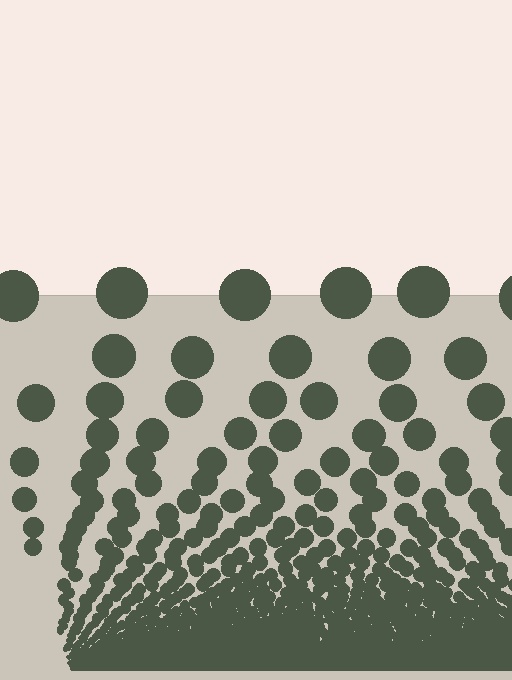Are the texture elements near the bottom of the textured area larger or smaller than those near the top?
Smaller. The gradient is inverted — elements near the bottom are smaller and denser.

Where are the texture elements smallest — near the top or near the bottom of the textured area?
Near the bottom.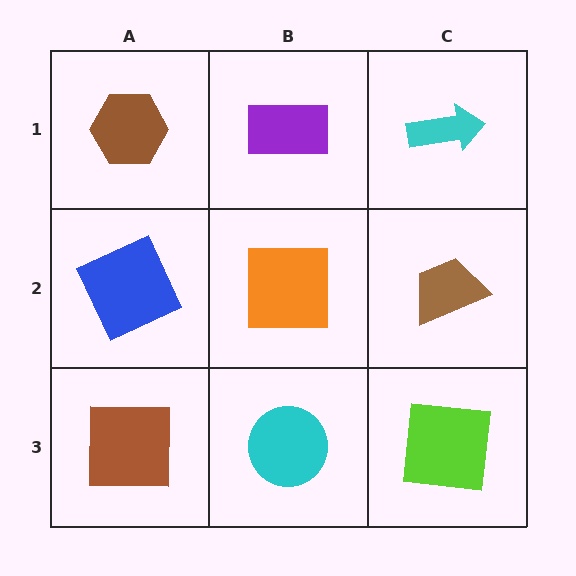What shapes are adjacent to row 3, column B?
An orange square (row 2, column B), a brown square (row 3, column A), a lime square (row 3, column C).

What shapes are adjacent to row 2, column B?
A purple rectangle (row 1, column B), a cyan circle (row 3, column B), a blue square (row 2, column A), a brown trapezoid (row 2, column C).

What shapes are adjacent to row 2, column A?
A brown hexagon (row 1, column A), a brown square (row 3, column A), an orange square (row 2, column B).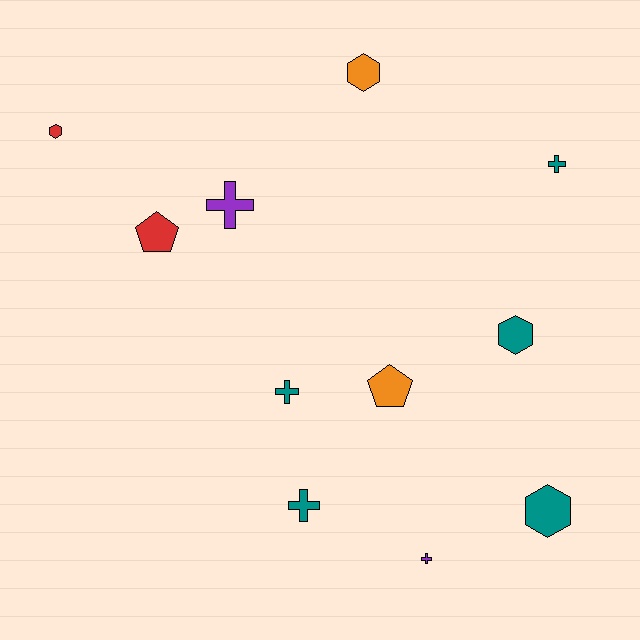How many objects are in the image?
There are 11 objects.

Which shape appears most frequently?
Cross, with 5 objects.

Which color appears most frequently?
Teal, with 5 objects.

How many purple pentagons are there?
There are no purple pentagons.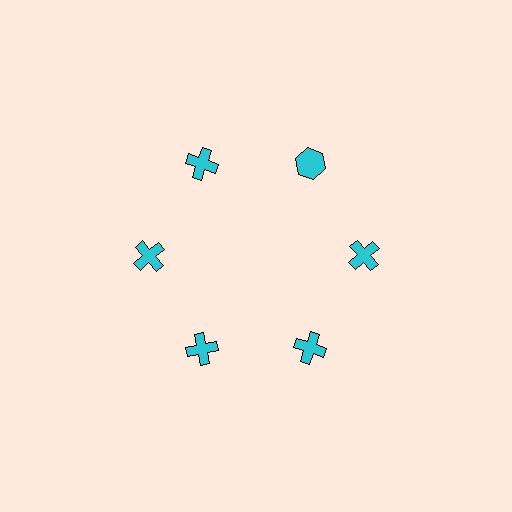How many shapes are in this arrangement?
There are 6 shapes arranged in a ring pattern.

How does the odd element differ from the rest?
It has a different shape: hexagon instead of cross.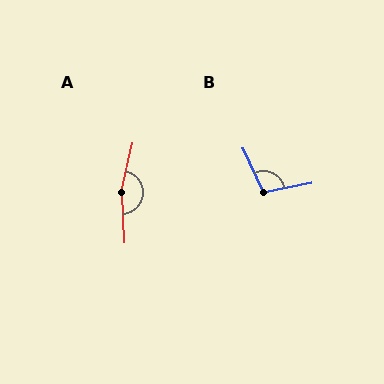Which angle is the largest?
A, at approximately 164 degrees.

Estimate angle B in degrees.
Approximately 104 degrees.